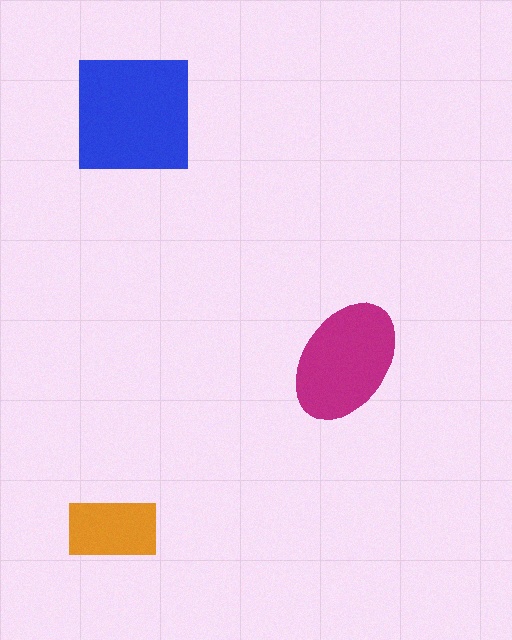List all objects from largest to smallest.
The blue square, the magenta ellipse, the orange rectangle.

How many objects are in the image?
There are 3 objects in the image.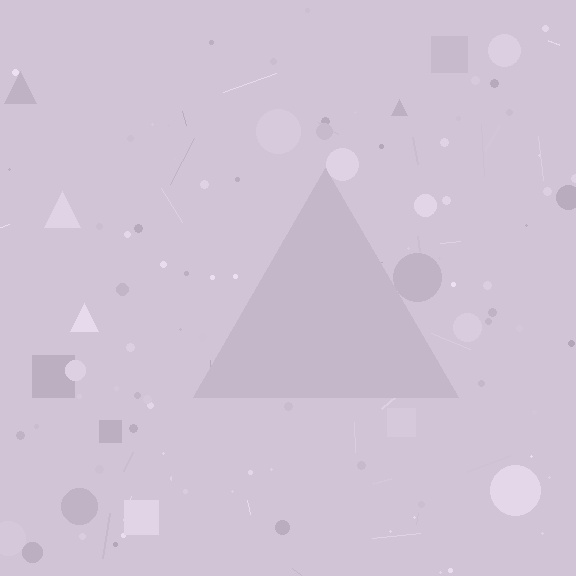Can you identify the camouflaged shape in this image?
The camouflaged shape is a triangle.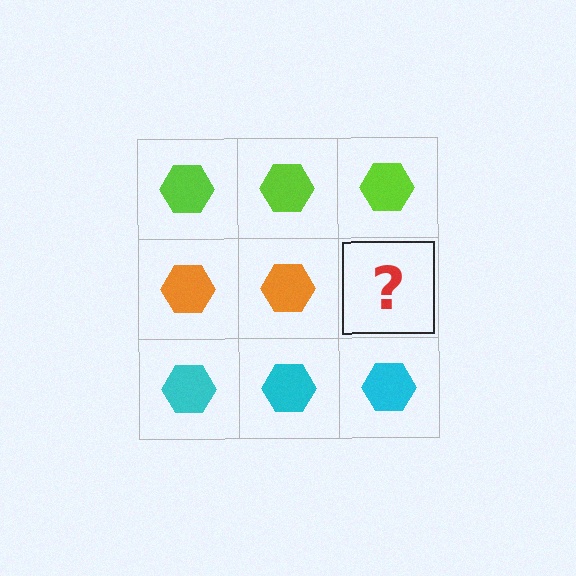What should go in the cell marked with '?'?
The missing cell should contain an orange hexagon.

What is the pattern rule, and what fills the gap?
The rule is that each row has a consistent color. The gap should be filled with an orange hexagon.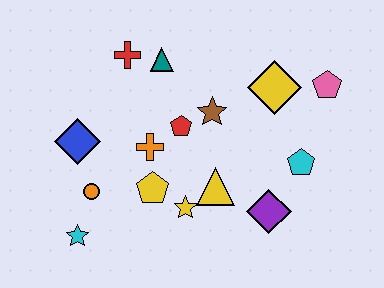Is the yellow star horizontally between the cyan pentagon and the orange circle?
Yes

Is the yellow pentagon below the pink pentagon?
Yes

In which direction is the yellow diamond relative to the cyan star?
The yellow diamond is to the right of the cyan star.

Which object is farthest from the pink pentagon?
The cyan star is farthest from the pink pentagon.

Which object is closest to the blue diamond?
The orange circle is closest to the blue diamond.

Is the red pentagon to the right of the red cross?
Yes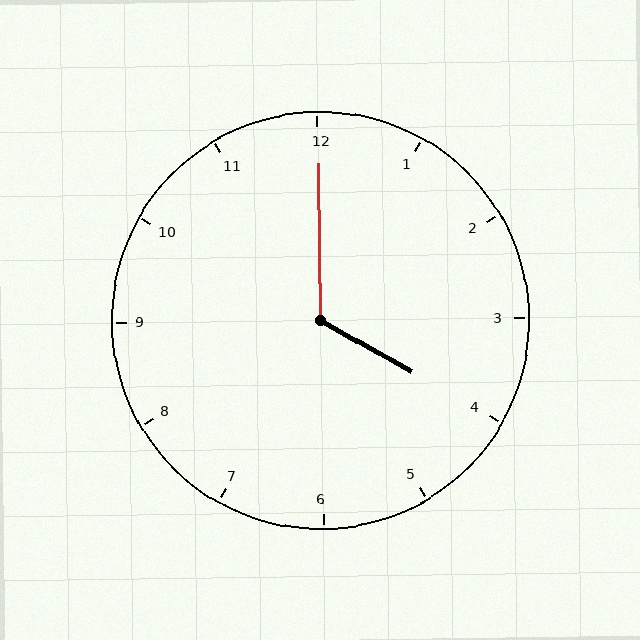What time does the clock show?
4:00.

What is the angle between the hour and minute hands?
Approximately 120 degrees.